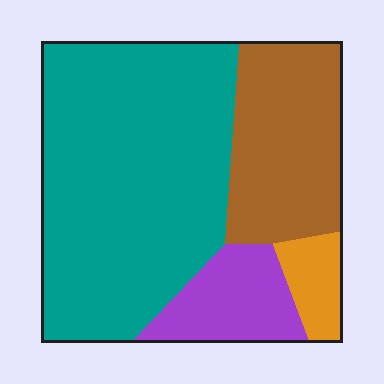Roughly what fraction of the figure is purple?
Purple covers roughly 10% of the figure.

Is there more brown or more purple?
Brown.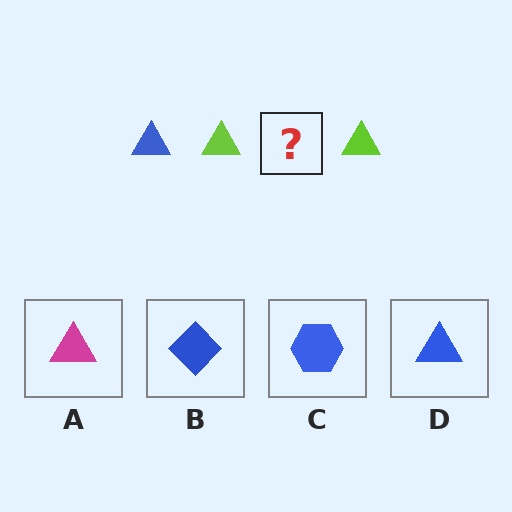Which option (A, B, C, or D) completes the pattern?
D.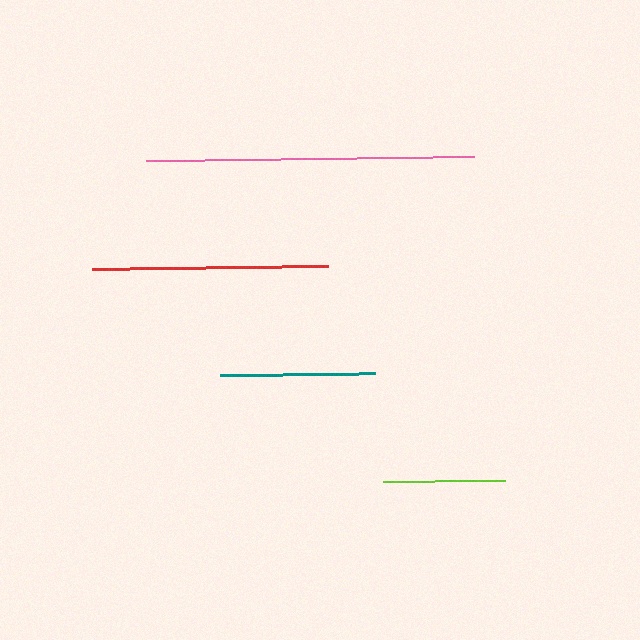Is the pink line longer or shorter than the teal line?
The pink line is longer than the teal line.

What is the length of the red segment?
The red segment is approximately 235 pixels long.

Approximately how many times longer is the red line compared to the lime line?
The red line is approximately 1.9 times the length of the lime line.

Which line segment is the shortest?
The lime line is the shortest at approximately 122 pixels.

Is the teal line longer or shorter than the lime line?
The teal line is longer than the lime line.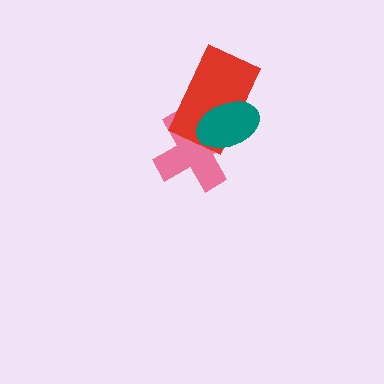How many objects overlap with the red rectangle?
2 objects overlap with the red rectangle.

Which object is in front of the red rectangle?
The teal ellipse is in front of the red rectangle.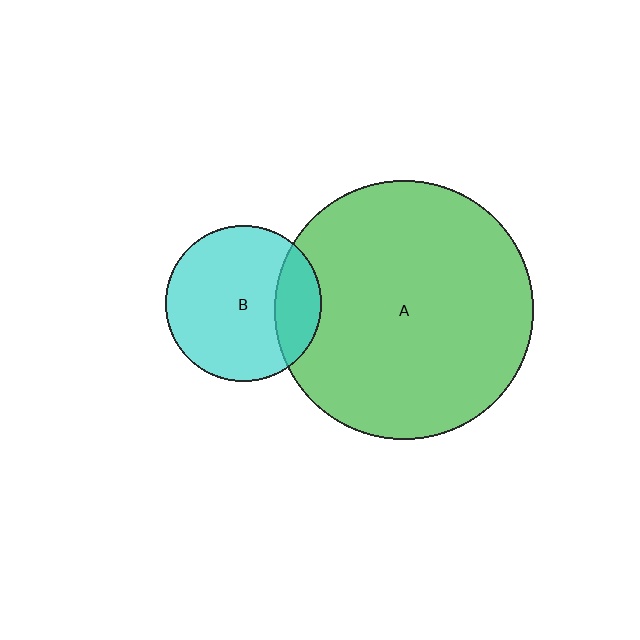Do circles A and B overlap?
Yes.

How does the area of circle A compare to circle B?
Approximately 2.8 times.